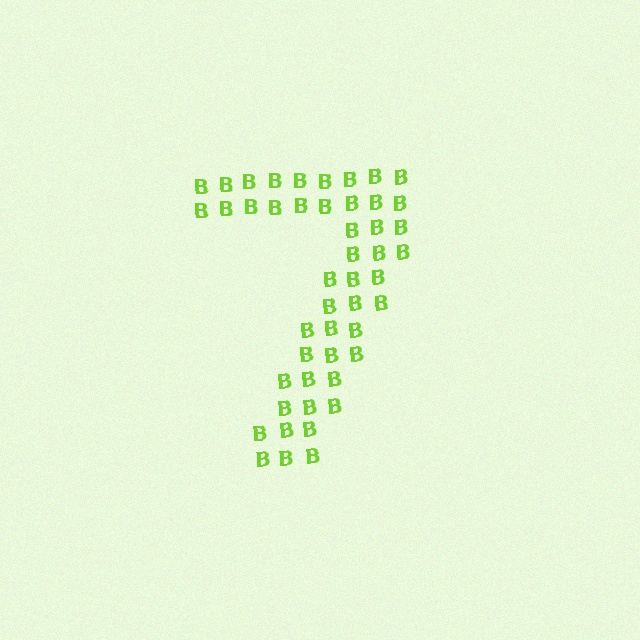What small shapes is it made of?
It is made of small letter B's.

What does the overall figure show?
The overall figure shows the digit 7.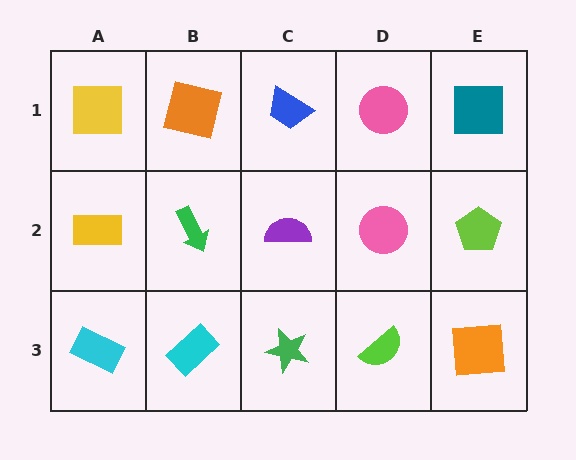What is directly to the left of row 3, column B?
A cyan rectangle.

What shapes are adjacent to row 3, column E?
A lime pentagon (row 2, column E), a lime semicircle (row 3, column D).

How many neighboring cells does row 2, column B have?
4.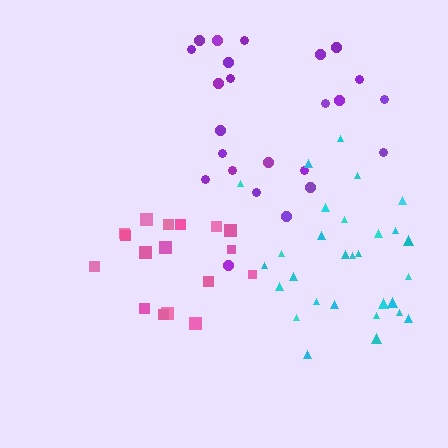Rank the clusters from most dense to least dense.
pink, cyan, purple.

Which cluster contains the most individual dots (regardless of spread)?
Cyan (29).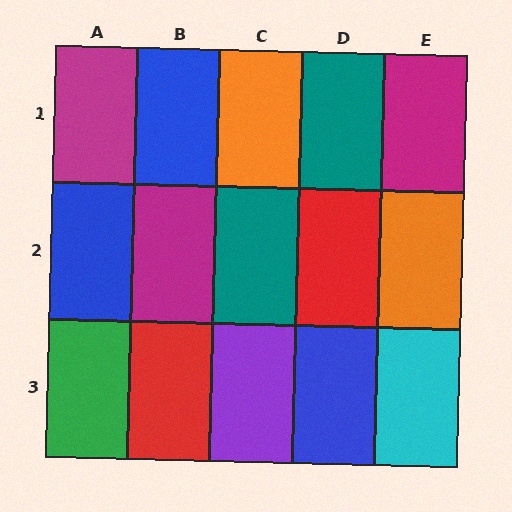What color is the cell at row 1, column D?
Teal.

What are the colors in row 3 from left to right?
Green, red, purple, blue, cyan.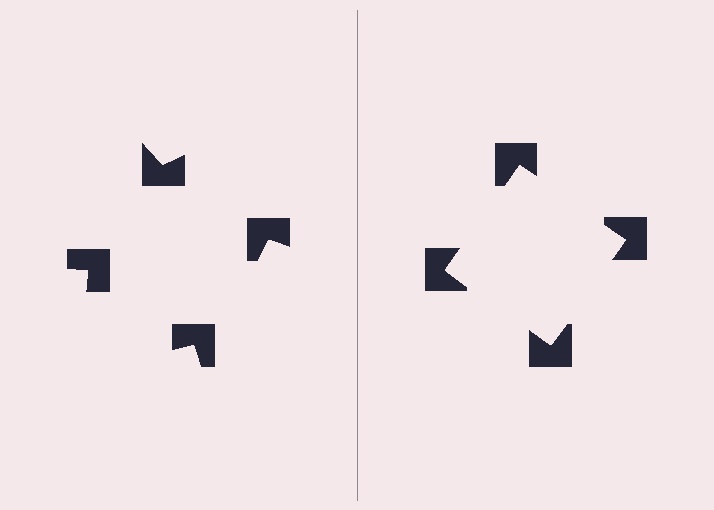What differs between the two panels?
The notched squares are positioned identically on both sides; only the wedge orientations differ. On the right they align to a square; on the left they are misaligned.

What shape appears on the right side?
An illusory square.